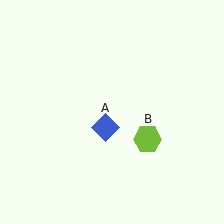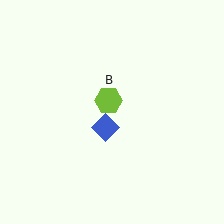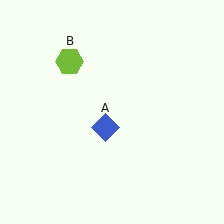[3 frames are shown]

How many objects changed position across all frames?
1 object changed position: lime hexagon (object B).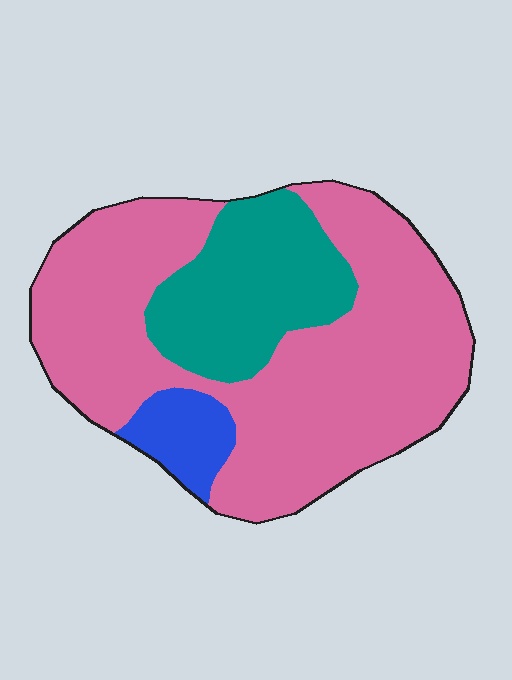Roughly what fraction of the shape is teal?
Teal takes up about one quarter (1/4) of the shape.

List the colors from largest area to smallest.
From largest to smallest: pink, teal, blue.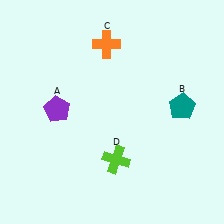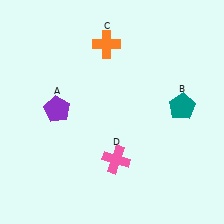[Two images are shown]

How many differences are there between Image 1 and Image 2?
There is 1 difference between the two images.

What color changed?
The cross (D) changed from lime in Image 1 to pink in Image 2.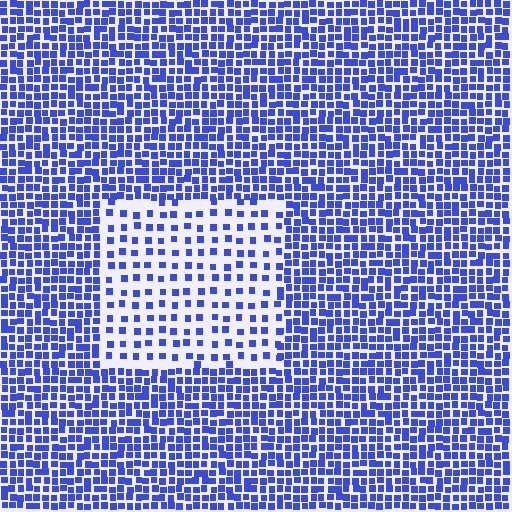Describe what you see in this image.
The image contains small blue elements arranged at two different densities. A rectangle-shaped region is visible where the elements are less densely packed than the surrounding area.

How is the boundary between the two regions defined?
The boundary is defined by a change in element density (approximately 2.4x ratio). All elements are the same color, size, and shape.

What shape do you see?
I see a rectangle.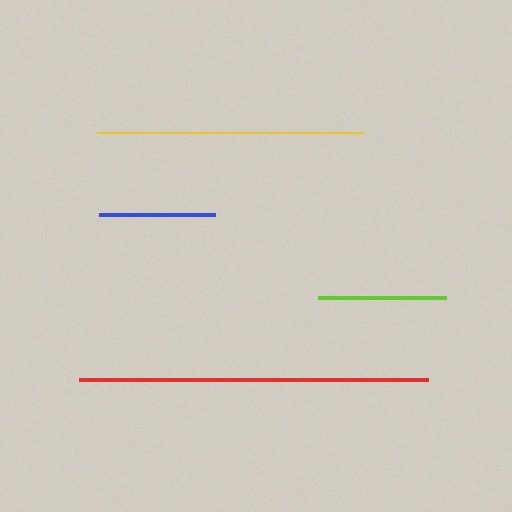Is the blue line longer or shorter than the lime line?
The lime line is longer than the blue line.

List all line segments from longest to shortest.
From longest to shortest: red, yellow, lime, blue.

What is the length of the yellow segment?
The yellow segment is approximately 266 pixels long.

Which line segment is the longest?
The red line is the longest at approximately 349 pixels.